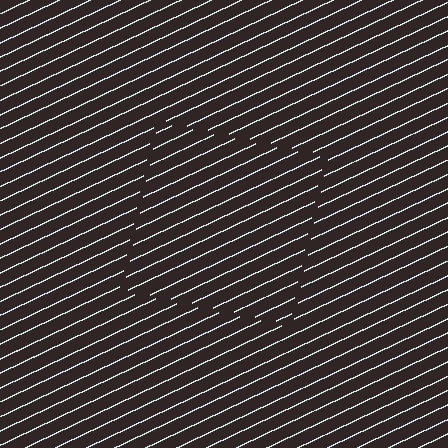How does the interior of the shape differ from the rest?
The interior of the shape contains the same grating, shifted by half a period — the contour is defined by the phase discontinuity where line-ends from the inner and outer gratings abut.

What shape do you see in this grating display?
An illusory square. The interior of the shape contains the same grating, shifted by half a period — the contour is defined by the phase discontinuity where line-ends from the inner and outer gratings abut.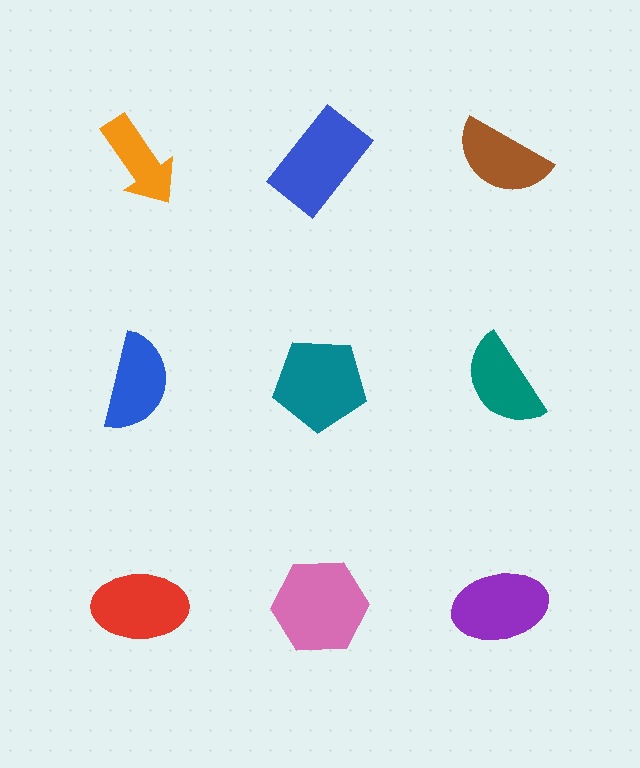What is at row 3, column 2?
A pink hexagon.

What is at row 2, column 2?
A teal pentagon.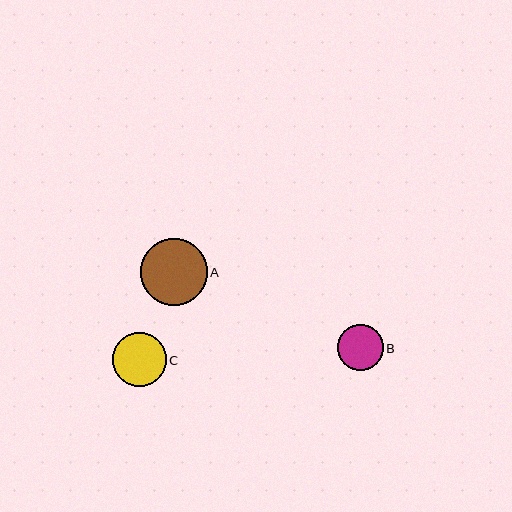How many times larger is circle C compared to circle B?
Circle C is approximately 1.2 times the size of circle B.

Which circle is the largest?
Circle A is the largest with a size of approximately 67 pixels.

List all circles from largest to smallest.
From largest to smallest: A, C, B.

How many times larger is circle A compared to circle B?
Circle A is approximately 1.5 times the size of circle B.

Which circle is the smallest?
Circle B is the smallest with a size of approximately 46 pixels.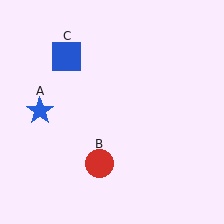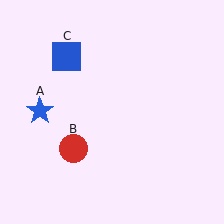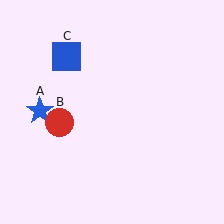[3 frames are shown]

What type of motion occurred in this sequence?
The red circle (object B) rotated clockwise around the center of the scene.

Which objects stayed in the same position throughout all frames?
Blue star (object A) and blue square (object C) remained stationary.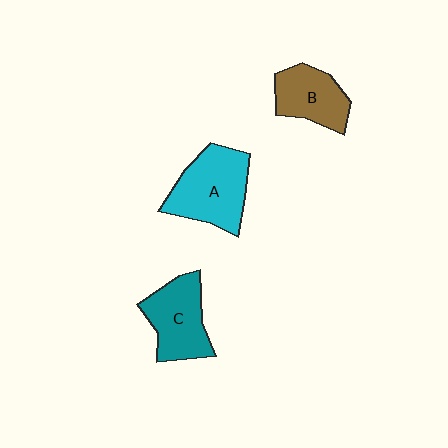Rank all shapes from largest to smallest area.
From largest to smallest: A (cyan), C (teal), B (brown).